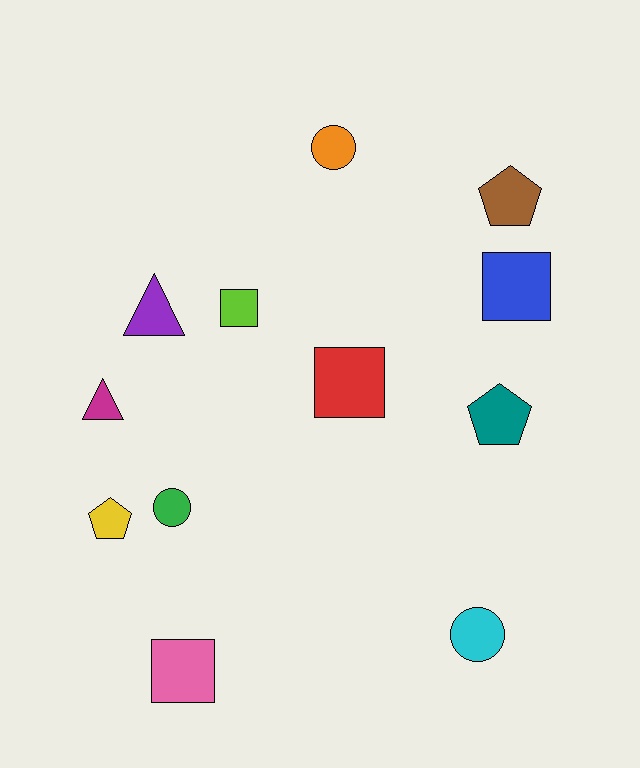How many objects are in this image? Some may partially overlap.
There are 12 objects.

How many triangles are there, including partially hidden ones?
There are 2 triangles.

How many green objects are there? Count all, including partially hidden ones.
There is 1 green object.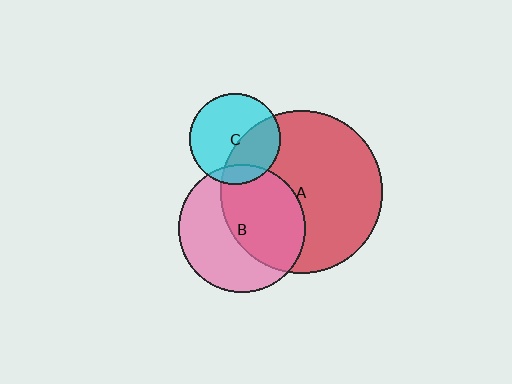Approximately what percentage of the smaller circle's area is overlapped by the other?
Approximately 10%.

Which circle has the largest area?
Circle A (red).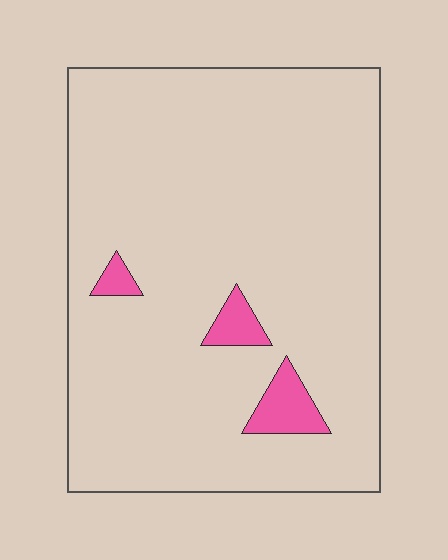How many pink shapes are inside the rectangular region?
3.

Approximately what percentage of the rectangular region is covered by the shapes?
Approximately 5%.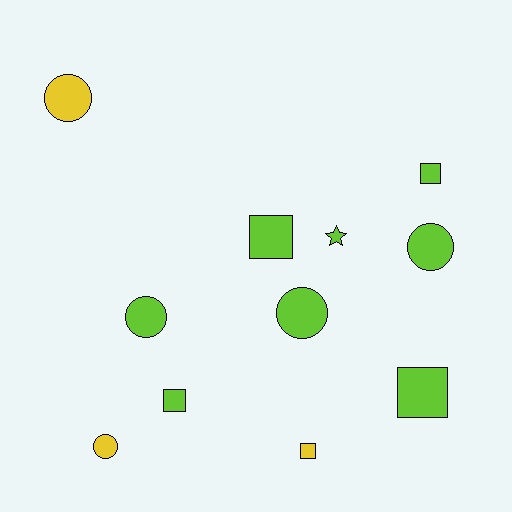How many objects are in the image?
There are 11 objects.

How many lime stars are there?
There is 1 lime star.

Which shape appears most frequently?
Square, with 5 objects.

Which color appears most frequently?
Lime, with 8 objects.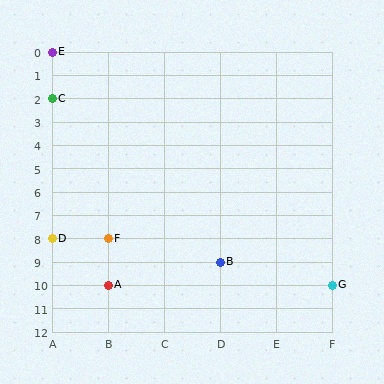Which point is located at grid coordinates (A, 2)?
Point C is at (A, 2).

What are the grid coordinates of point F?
Point F is at grid coordinates (B, 8).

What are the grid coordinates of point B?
Point B is at grid coordinates (D, 9).